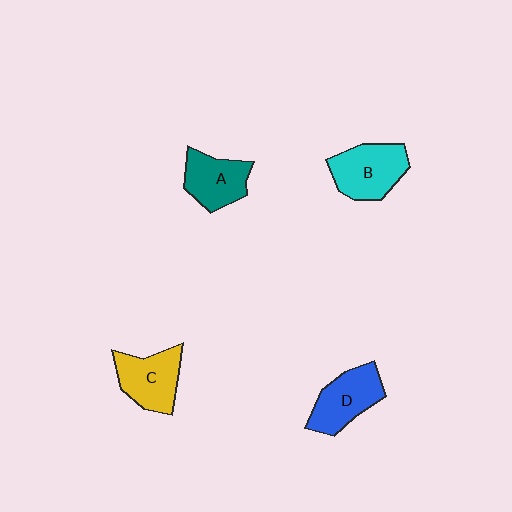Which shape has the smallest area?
Shape A (teal).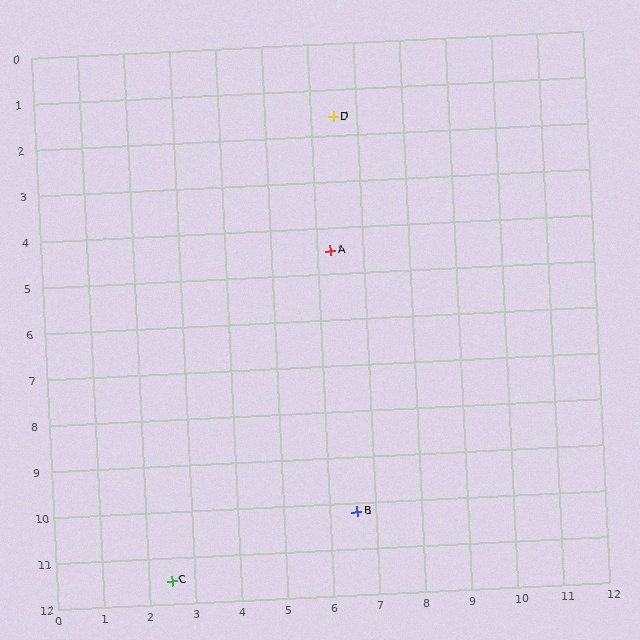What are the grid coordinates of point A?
Point A is at approximately (6.3, 4.5).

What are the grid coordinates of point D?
Point D is at approximately (6.5, 1.6).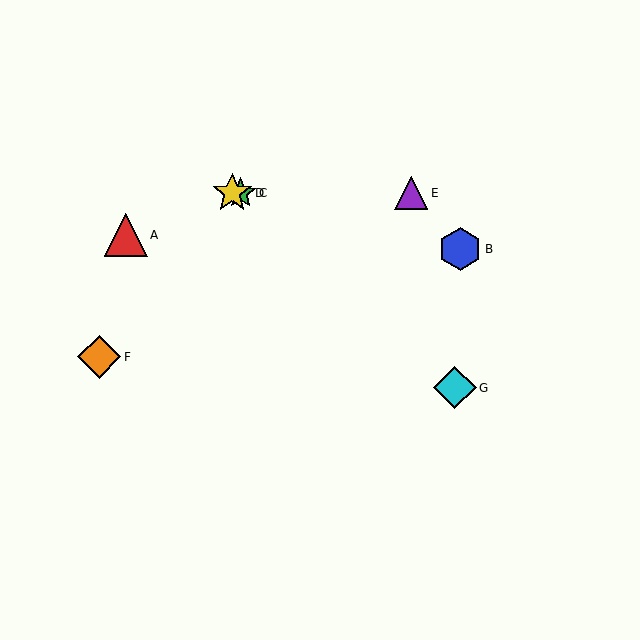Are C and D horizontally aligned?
Yes, both are at y≈193.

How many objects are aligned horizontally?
3 objects (C, D, E) are aligned horizontally.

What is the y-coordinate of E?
Object E is at y≈193.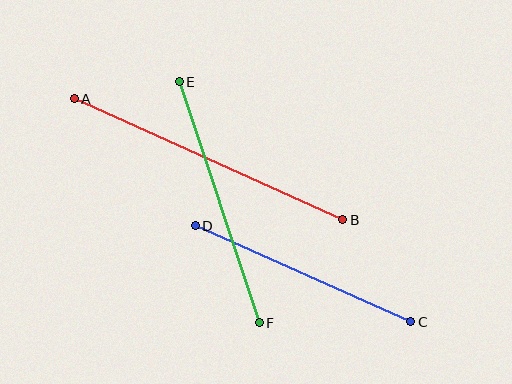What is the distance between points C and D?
The distance is approximately 236 pixels.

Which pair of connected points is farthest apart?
Points A and B are farthest apart.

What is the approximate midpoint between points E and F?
The midpoint is at approximately (219, 202) pixels.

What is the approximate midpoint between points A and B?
The midpoint is at approximately (208, 159) pixels.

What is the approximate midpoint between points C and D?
The midpoint is at approximately (303, 274) pixels.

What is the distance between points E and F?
The distance is approximately 254 pixels.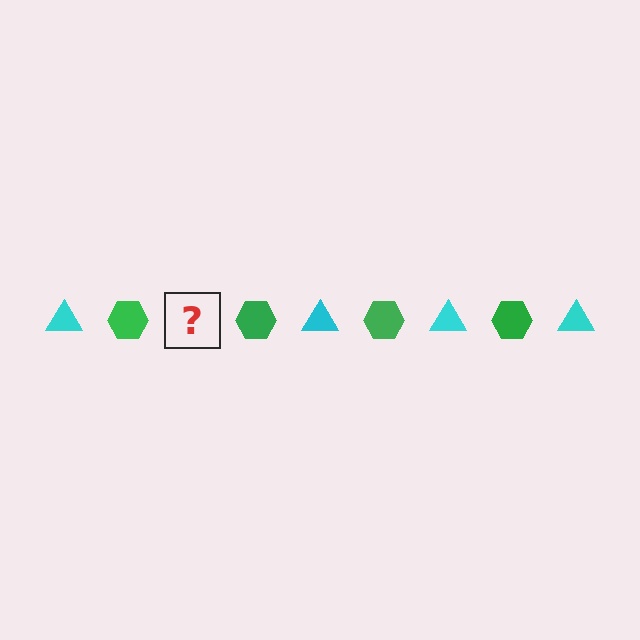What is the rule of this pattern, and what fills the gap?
The rule is that the pattern alternates between cyan triangle and green hexagon. The gap should be filled with a cyan triangle.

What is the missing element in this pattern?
The missing element is a cyan triangle.